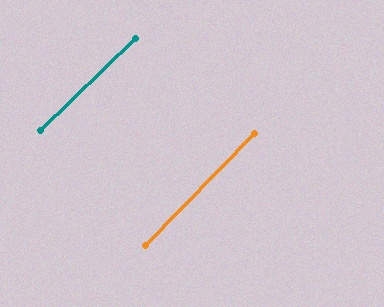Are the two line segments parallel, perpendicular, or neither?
Parallel — their directions differ by only 1.6°.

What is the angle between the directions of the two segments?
Approximately 2 degrees.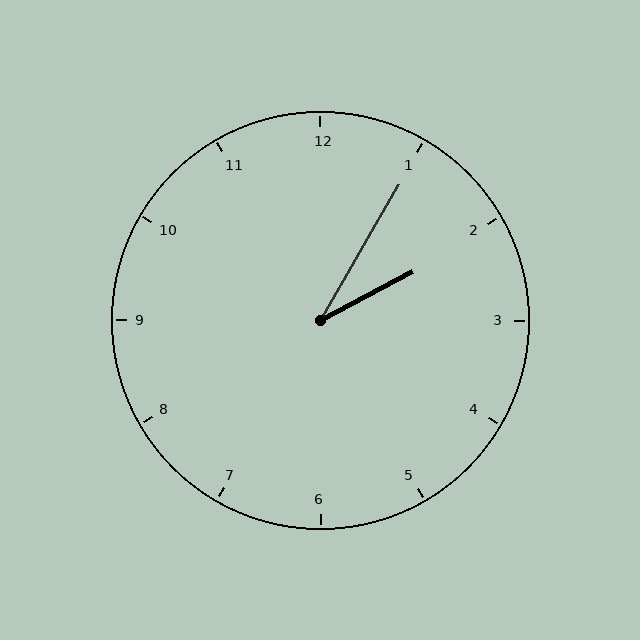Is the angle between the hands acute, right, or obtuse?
It is acute.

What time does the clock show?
2:05.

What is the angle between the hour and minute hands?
Approximately 32 degrees.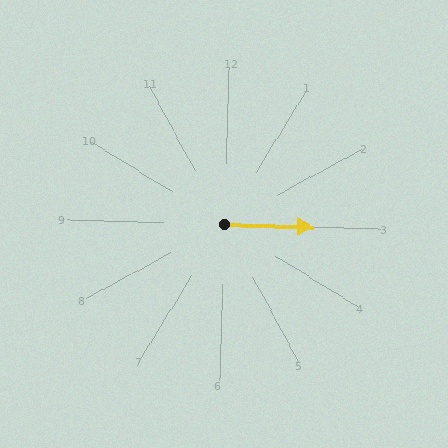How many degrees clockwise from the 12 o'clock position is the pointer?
Approximately 90 degrees.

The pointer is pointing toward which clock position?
Roughly 3 o'clock.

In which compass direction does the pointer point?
East.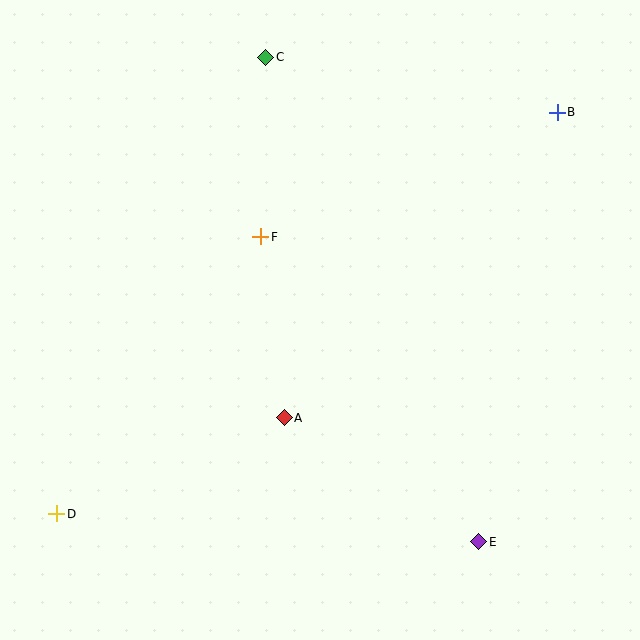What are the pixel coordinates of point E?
Point E is at (479, 542).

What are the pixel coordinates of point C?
Point C is at (266, 57).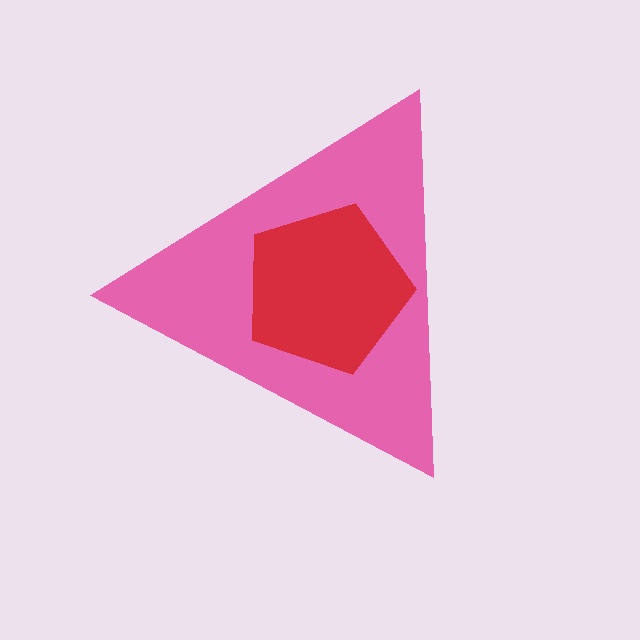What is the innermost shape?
The red pentagon.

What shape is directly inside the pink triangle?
The red pentagon.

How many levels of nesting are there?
2.